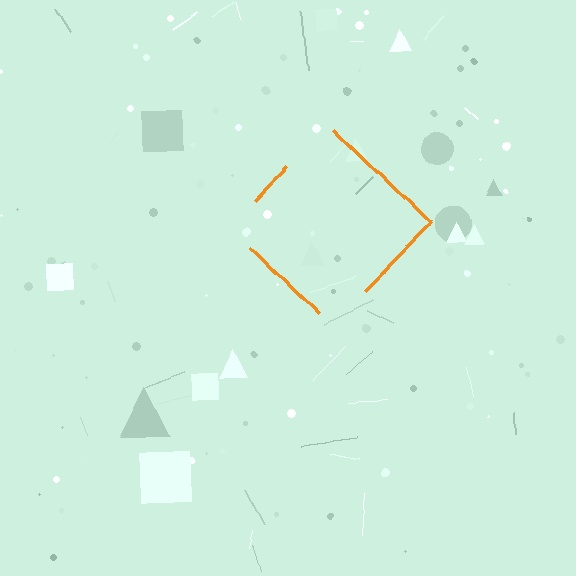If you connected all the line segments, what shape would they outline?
They would outline a diamond.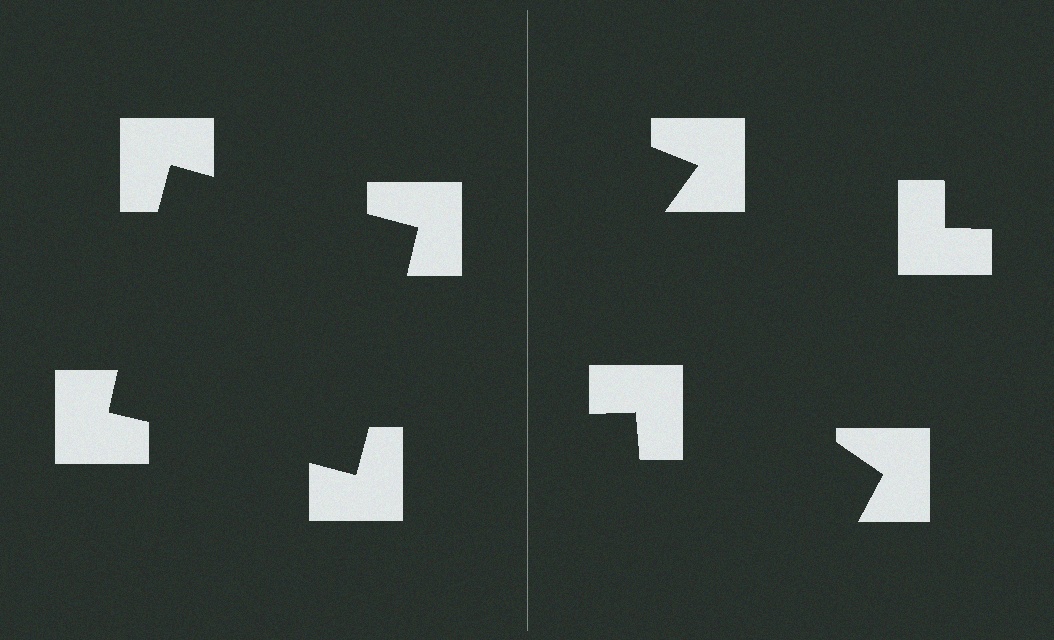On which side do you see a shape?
An illusory square appears on the left side. On the right side the wedge cuts are rotated, so no coherent shape forms.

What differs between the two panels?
The notched squares are positioned identically on both sides; only the wedge orientations differ. On the left they align to a square; on the right they are misaligned.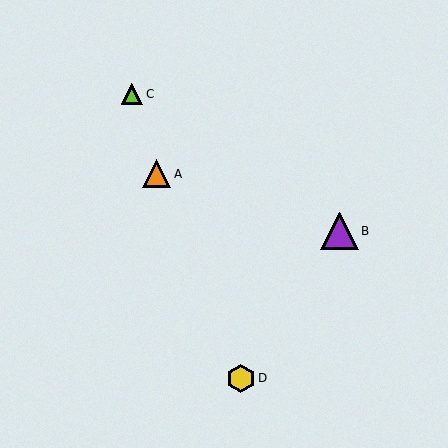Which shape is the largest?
The purple triangle (labeled B) is the largest.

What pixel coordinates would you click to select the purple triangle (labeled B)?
Click at (339, 231) to select the purple triangle B.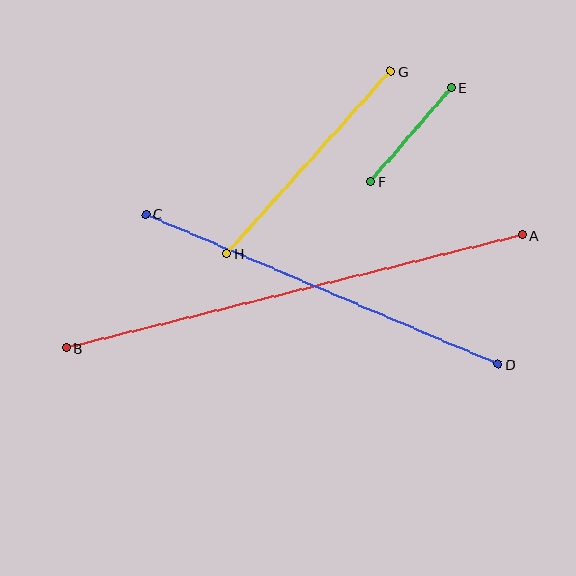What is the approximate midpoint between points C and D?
The midpoint is at approximately (322, 289) pixels.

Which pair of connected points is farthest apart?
Points A and B are farthest apart.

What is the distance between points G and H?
The distance is approximately 245 pixels.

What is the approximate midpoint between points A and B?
The midpoint is at approximately (294, 291) pixels.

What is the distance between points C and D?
The distance is approximately 383 pixels.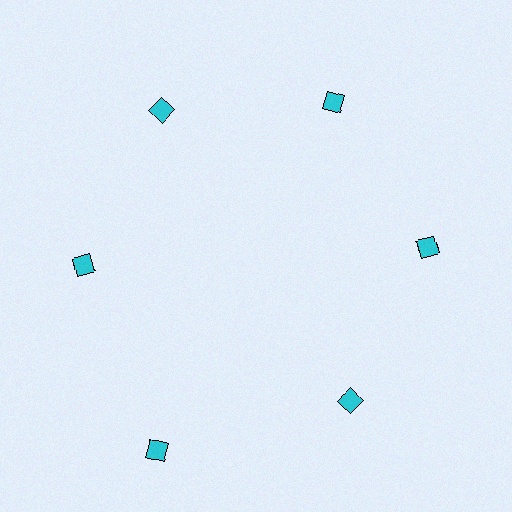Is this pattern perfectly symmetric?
No. The 6 cyan diamonds are arranged in a ring, but one element near the 7 o'clock position is pushed outward from the center, breaking the 6-fold rotational symmetry.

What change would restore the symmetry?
The symmetry would be restored by moving it inward, back onto the ring so that all 6 diamonds sit at equal angles and equal distance from the center.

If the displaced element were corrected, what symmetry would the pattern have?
It would have 6-fold rotational symmetry — the pattern would map onto itself every 60 degrees.